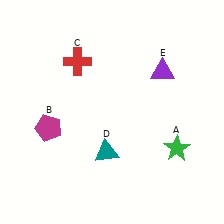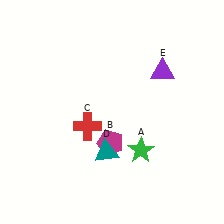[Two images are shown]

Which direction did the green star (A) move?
The green star (A) moved left.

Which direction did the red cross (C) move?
The red cross (C) moved down.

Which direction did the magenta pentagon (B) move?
The magenta pentagon (B) moved right.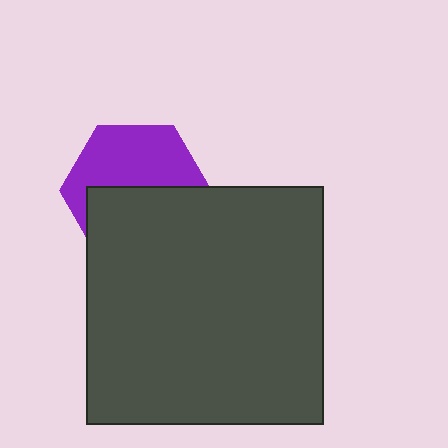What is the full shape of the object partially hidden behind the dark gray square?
The partially hidden object is a purple hexagon.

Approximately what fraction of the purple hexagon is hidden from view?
Roughly 51% of the purple hexagon is hidden behind the dark gray square.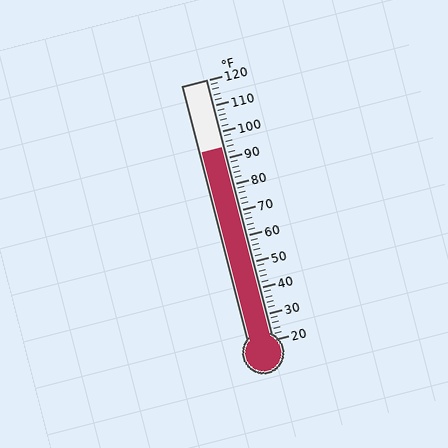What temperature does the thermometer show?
The thermometer shows approximately 94°F.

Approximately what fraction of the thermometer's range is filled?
The thermometer is filled to approximately 75% of its range.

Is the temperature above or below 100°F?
The temperature is below 100°F.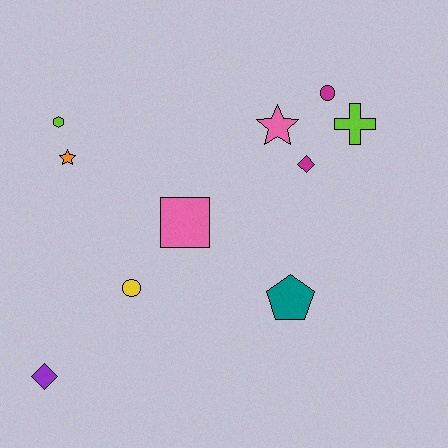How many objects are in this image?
There are 10 objects.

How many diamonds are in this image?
There are 2 diamonds.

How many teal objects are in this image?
There is 1 teal object.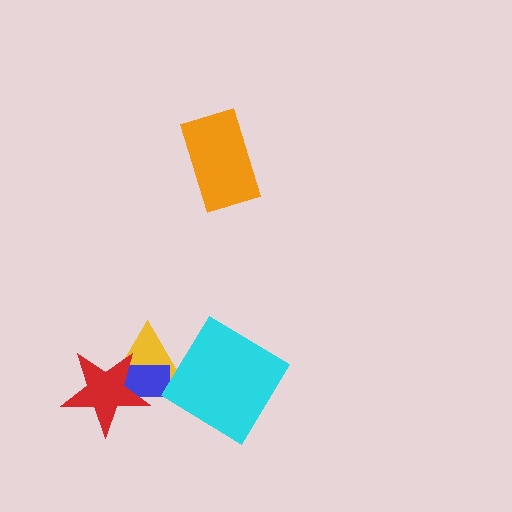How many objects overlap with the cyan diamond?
0 objects overlap with the cyan diamond.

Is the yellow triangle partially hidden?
Yes, it is partially covered by another shape.